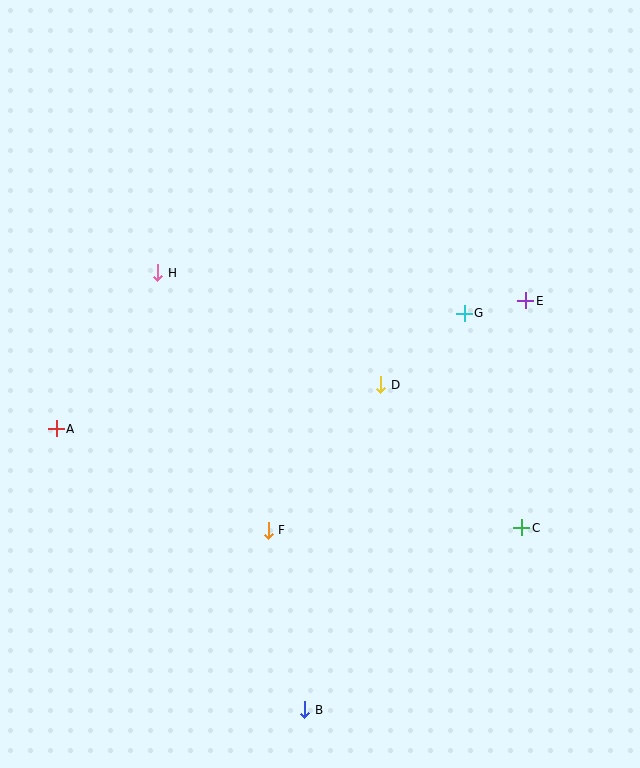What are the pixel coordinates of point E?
Point E is at (526, 301).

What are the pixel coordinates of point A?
Point A is at (56, 429).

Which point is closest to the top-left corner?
Point H is closest to the top-left corner.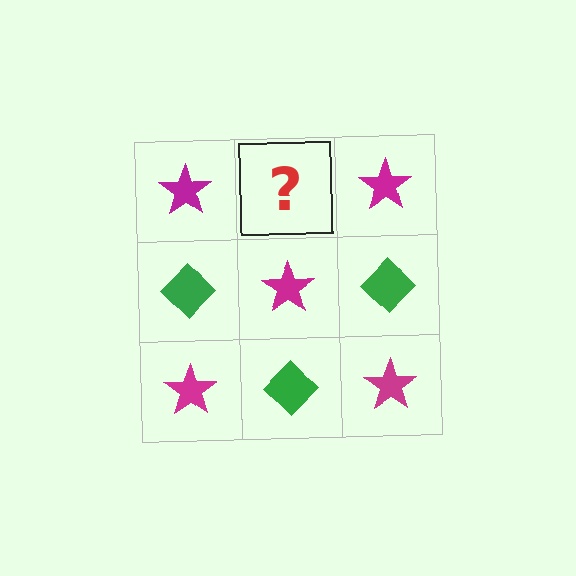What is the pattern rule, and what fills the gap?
The rule is that it alternates magenta star and green diamond in a checkerboard pattern. The gap should be filled with a green diamond.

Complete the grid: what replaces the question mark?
The question mark should be replaced with a green diamond.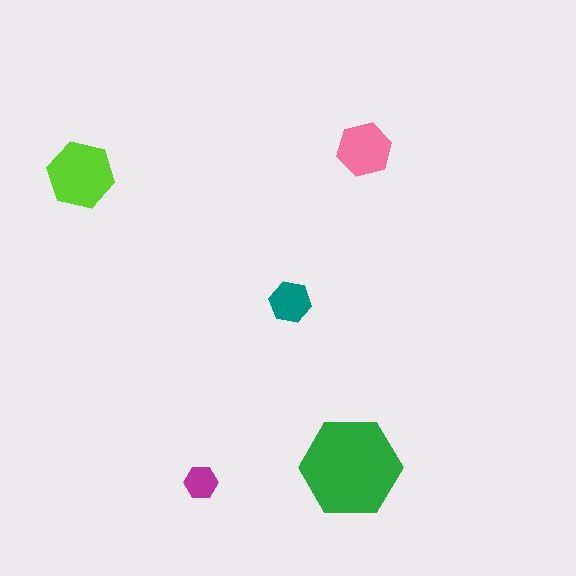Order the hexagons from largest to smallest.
the green one, the lime one, the pink one, the teal one, the magenta one.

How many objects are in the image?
There are 5 objects in the image.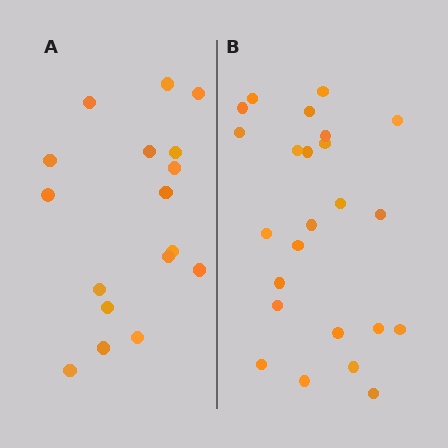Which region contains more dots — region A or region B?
Region B (the right region) has more dots.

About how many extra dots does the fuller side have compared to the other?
Region B has roughly 8 or so more dots than region A.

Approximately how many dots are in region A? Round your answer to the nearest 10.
About 20 dots. (The exact count is 17, which rounds to 20.)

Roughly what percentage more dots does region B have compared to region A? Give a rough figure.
About 40% more.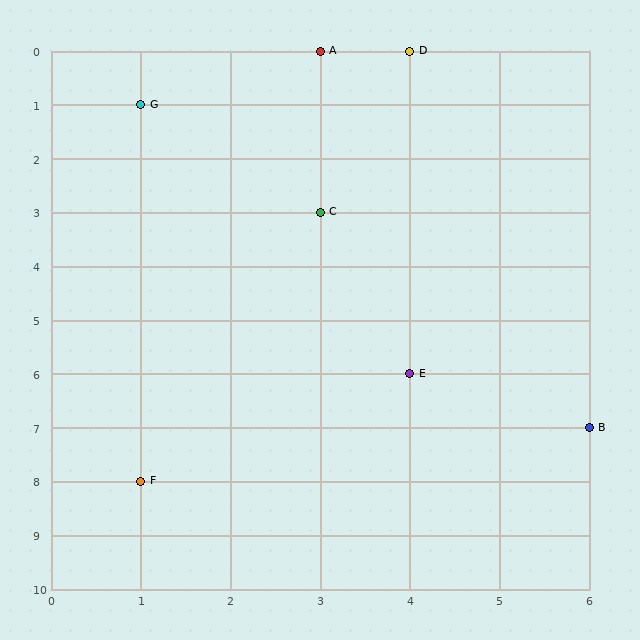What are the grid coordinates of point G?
Point G is at grid coordinates (1, 1).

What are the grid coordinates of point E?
Point E is at grid coordinates (4, 6).